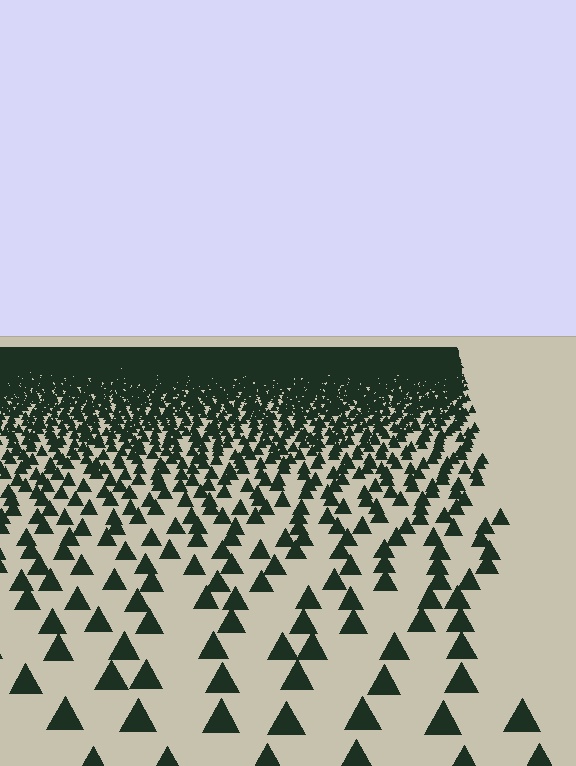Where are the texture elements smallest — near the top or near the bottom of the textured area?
Near the top.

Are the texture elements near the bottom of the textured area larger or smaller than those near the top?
Larger. Near the bottom, elements are closer to the viewer and appear at a bigger on-screen size.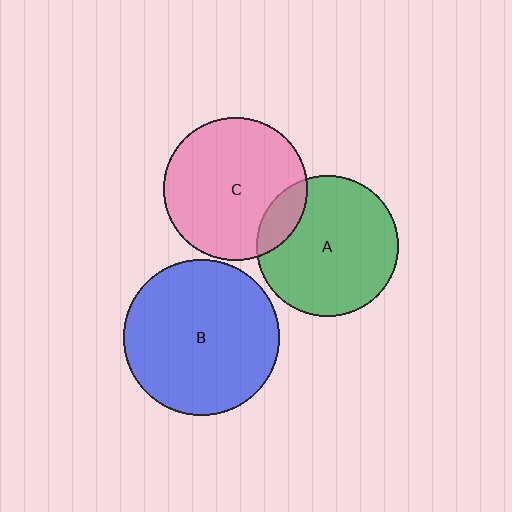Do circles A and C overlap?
Yes.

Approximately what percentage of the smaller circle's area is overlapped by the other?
Approximately 15%.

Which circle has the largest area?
Circle B (blue).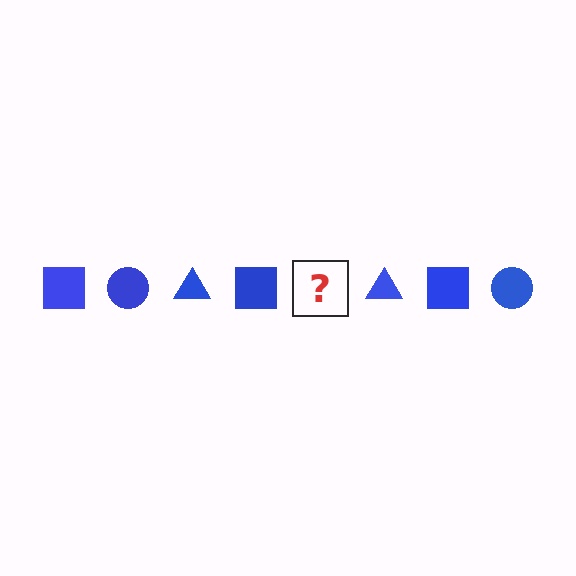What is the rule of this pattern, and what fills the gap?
The rule is that the pattern cycles through square, circle, triangle shapes in blue. The gap should be filled with a blue circle.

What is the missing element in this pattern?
The missing element is a blue circle.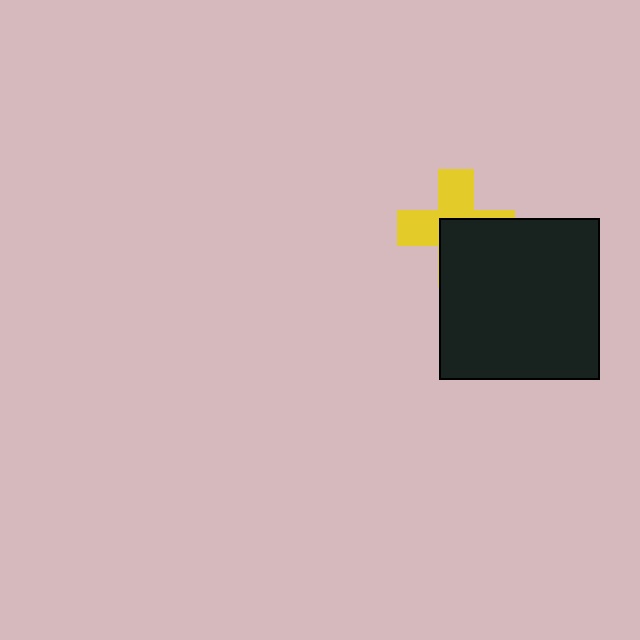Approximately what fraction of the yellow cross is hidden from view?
Roughly 49% of the yellow cross is hidden behind the black square.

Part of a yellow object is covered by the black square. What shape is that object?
It is a cross.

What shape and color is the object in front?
The object in front is a black square.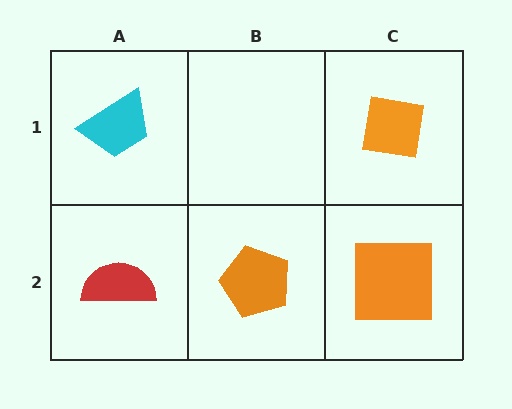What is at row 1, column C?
An orange square.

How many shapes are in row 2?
3 shapes.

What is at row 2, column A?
A red semicircle.